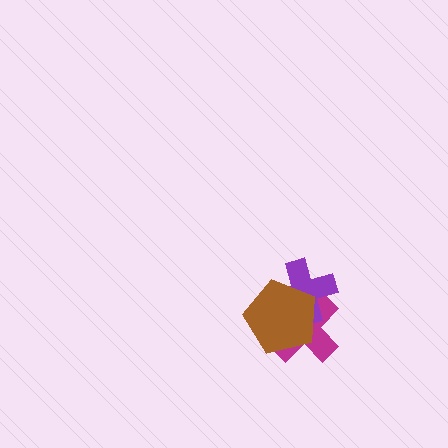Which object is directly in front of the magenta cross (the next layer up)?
The purple cross is directly in front of the magenta cross.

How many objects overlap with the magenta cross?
2 objects overlap with the magenta cross.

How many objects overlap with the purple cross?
2 objects overlap with the purple cross.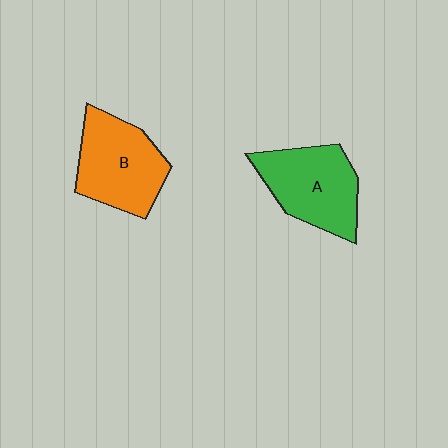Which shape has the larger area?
Shape B (orange).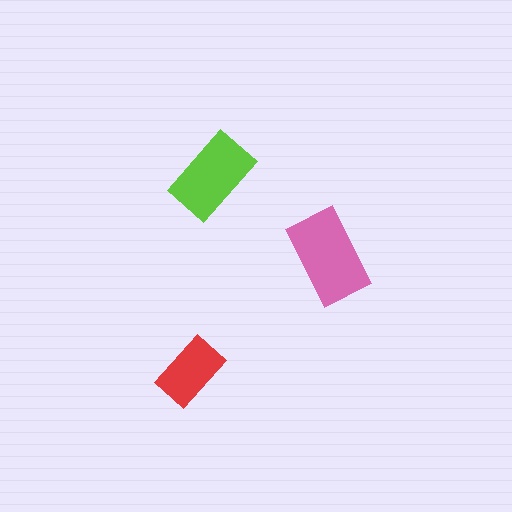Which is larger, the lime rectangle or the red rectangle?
The lime one.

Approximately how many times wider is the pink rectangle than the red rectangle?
About 1.5 times wider.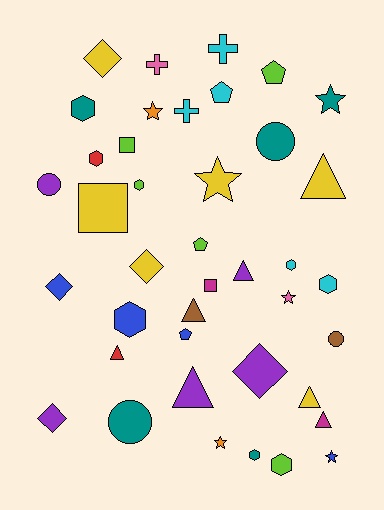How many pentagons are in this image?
There are 4 pentagons.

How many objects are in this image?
There are 40 objects.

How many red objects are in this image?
There are 2 red objects.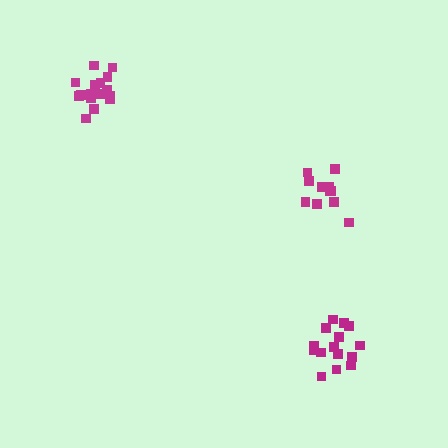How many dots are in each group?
Group 1: 11 dots, Group 2: 17 dots, Group 3: 16 dots (44 total).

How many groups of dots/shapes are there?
There are 3 groups.